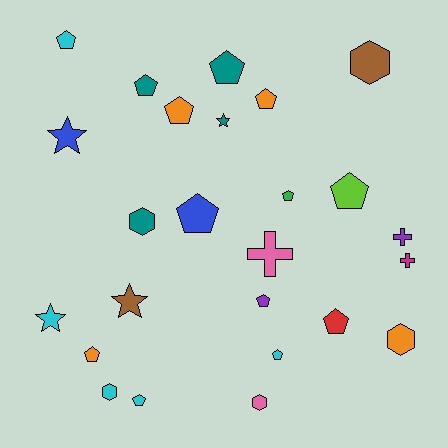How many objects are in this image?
There are 25 objects.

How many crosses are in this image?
There are 3 crosses.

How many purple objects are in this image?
There are 2 purple objects.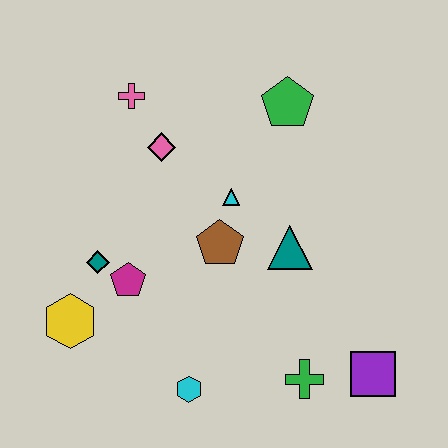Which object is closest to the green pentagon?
The cyan triangle is closest to the green pentagon.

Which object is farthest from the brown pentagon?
The purple square is farthest from the brown pentagon.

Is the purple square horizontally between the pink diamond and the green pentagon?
No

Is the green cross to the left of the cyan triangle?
No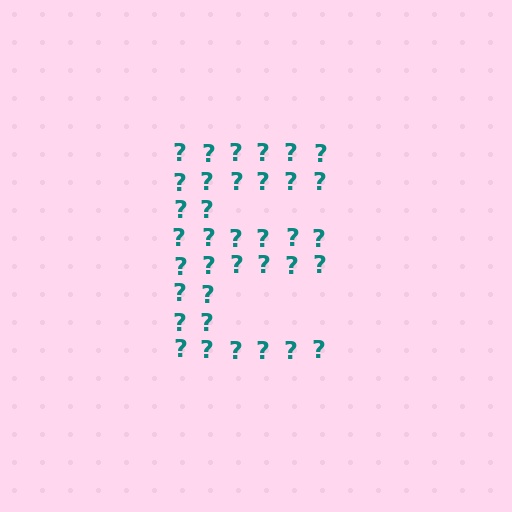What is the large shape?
The large shape is the letter E.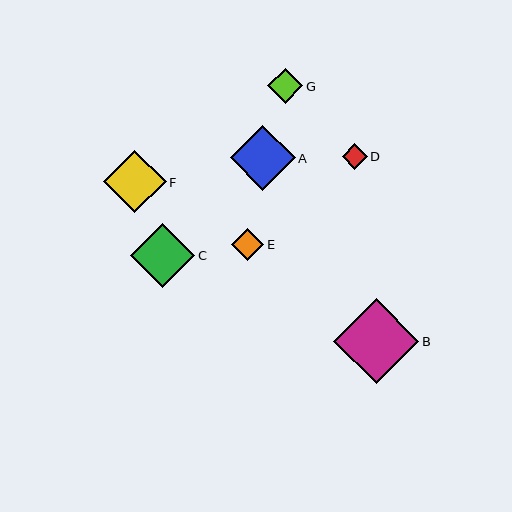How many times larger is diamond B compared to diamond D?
Diamond B is approximately 3.4 times the size of diamond D.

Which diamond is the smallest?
Diamond D is the smallest with a size of approximately 25 pixels.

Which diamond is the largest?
Diamond B is the largest with a size of approximately 85 pixels.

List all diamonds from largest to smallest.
From largest to smallest: B, A, C, F, G, E, D.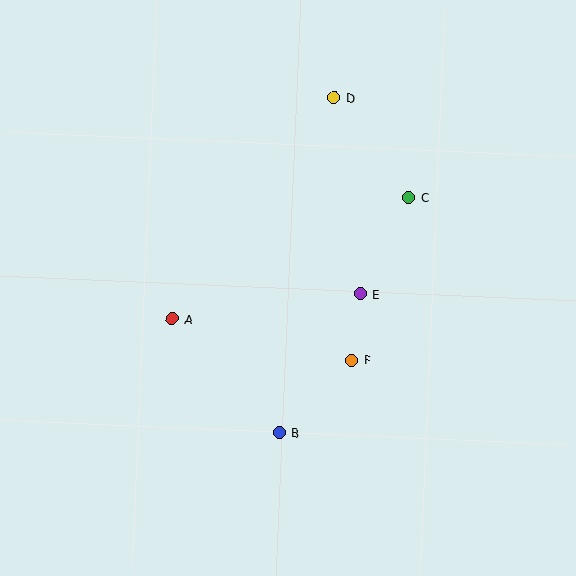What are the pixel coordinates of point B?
Point B is at (279, 433).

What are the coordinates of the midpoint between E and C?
The midpoint between E and C is at (384, 245).